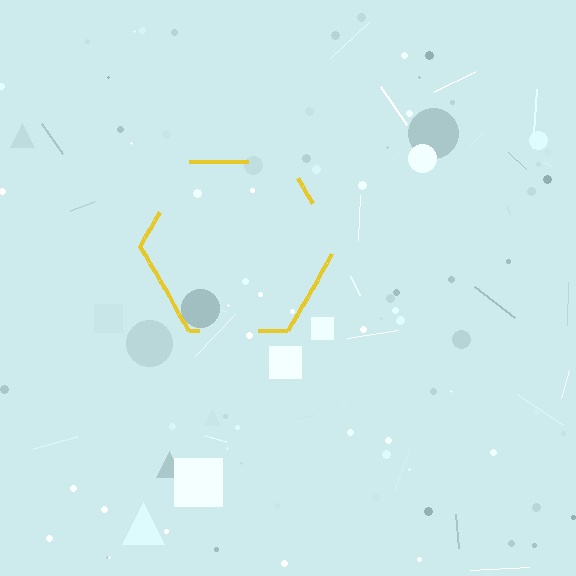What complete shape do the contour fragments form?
The contour fragments form a hexagon.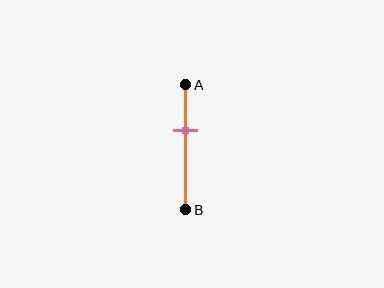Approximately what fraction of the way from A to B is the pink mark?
The pink mark is approximately 35% of the way from A to B.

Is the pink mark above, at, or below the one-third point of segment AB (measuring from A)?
The pink mark is below the one-third point of segment AB.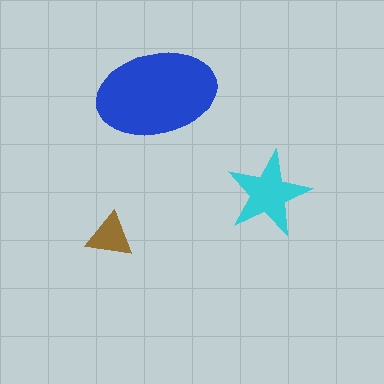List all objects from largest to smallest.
The blue ellipse, the cyan star, the brown triangle.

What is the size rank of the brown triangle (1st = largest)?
3rd.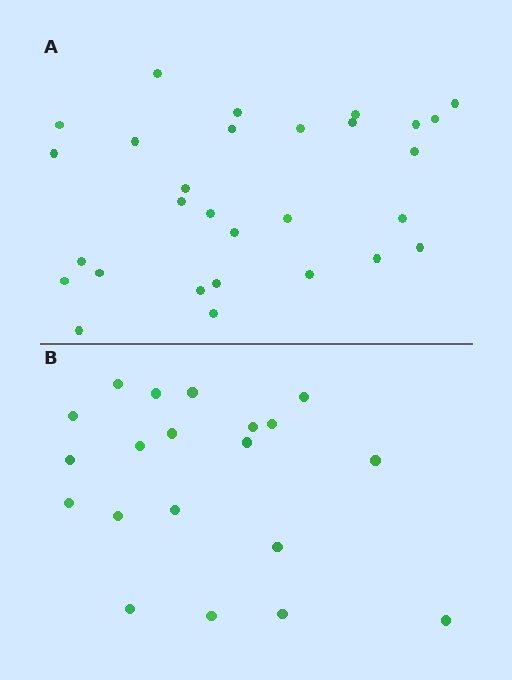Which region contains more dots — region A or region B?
Region A (the top region) has more dots.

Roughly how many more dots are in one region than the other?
Region A has roughly 8 or so more dots than region B.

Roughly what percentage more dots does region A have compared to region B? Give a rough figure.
About 45% more.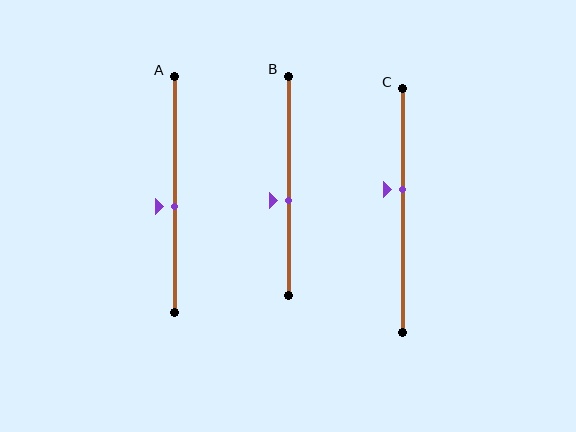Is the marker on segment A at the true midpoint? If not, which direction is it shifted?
No, the marker on segment A is shifted downward by about 5% of the segment length.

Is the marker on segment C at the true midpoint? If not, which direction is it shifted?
No, the marker on segment C is shifted upward by about 9% of the segment length.